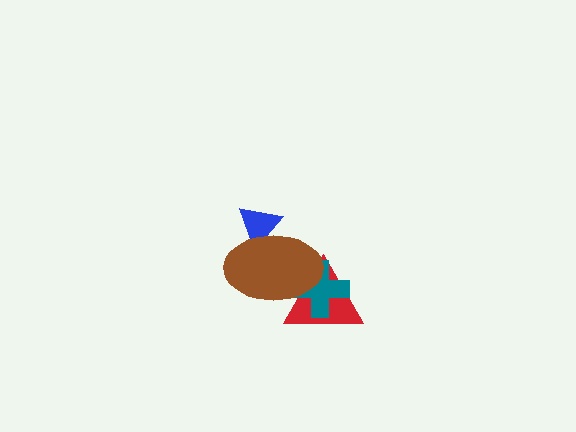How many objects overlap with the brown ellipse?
3 objects overlap with the brown ellipse.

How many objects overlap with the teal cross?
2 objects overlap with the teal cross.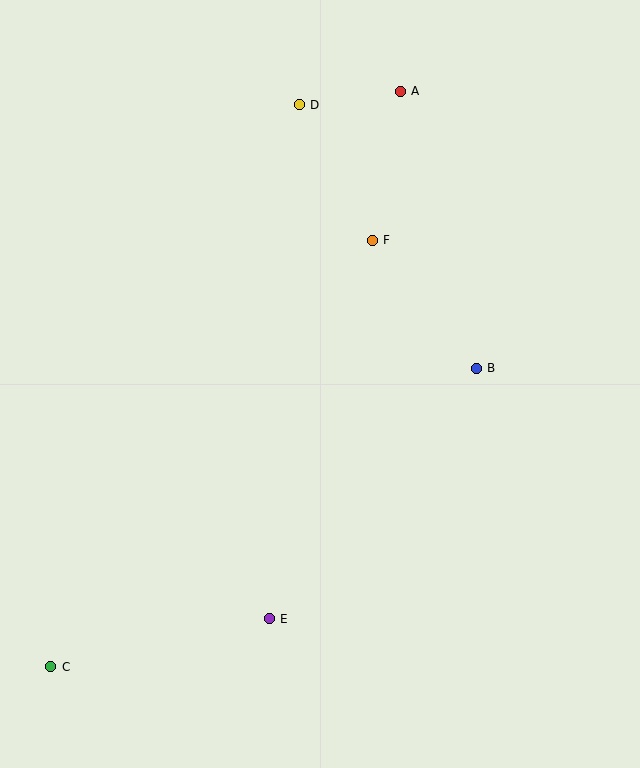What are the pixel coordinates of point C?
Point C is at (51, 667).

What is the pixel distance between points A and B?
The distance between A and B is 288 pixels.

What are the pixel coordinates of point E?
Point E is at (269, 619).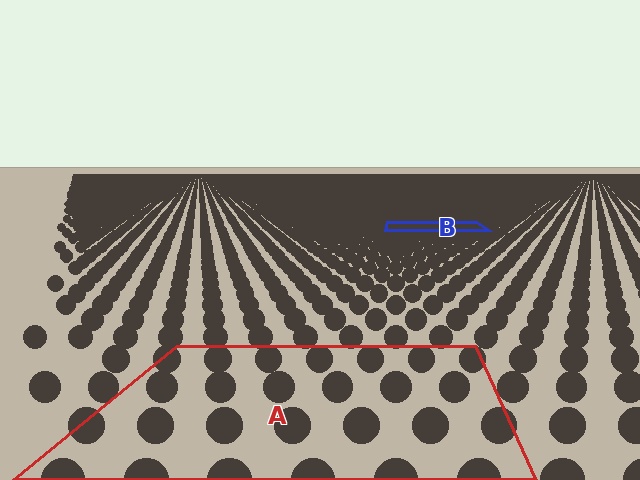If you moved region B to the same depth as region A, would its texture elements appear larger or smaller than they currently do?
They would appear larger. At a closer depth, the same texture elements are projected at a bigger on-screen size.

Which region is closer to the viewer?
Region A is closer. The texture elements there are larger and more spread out.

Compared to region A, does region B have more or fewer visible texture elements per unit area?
Region B has more texture elements per unit area — they are packed more densely because it is farther away.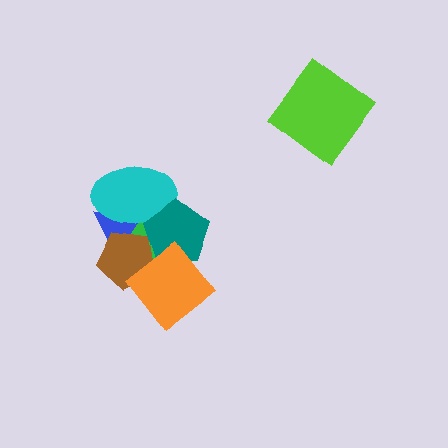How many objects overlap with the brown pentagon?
5 objects overlap with the brown pentagon.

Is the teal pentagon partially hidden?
Yes, it is partially covered by another shape.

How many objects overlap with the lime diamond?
0 objects overlap with the lime diamond.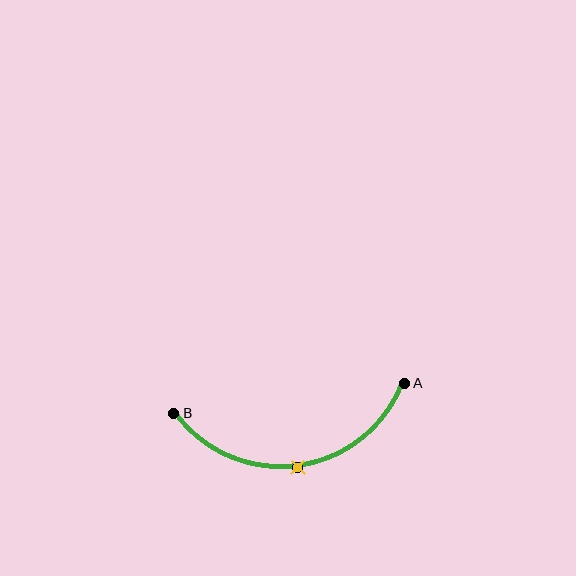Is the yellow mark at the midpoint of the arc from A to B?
Yes. The yellow mark lies on the arc at equal arc-length from both A and B — it is the arc midpoint.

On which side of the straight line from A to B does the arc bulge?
The arc bulges below the straight line connecting A and B.